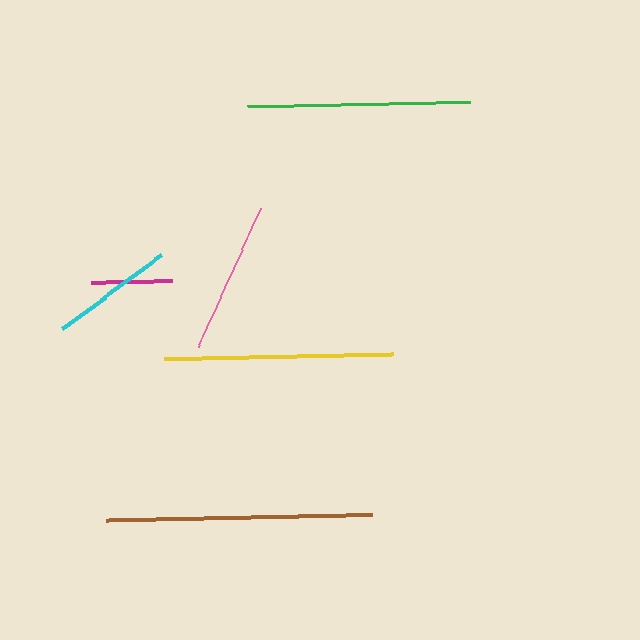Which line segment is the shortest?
The magenta line is the shortest at approximately 81 pixels.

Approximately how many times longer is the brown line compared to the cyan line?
The brown line is approximately 2.2 times the length of the cyan line.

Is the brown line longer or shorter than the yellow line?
The brown line is longer than the yellow line.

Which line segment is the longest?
The brown line is the longest at approximately 266 pixels.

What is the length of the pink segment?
The pink segment is approximately 152 pixels long.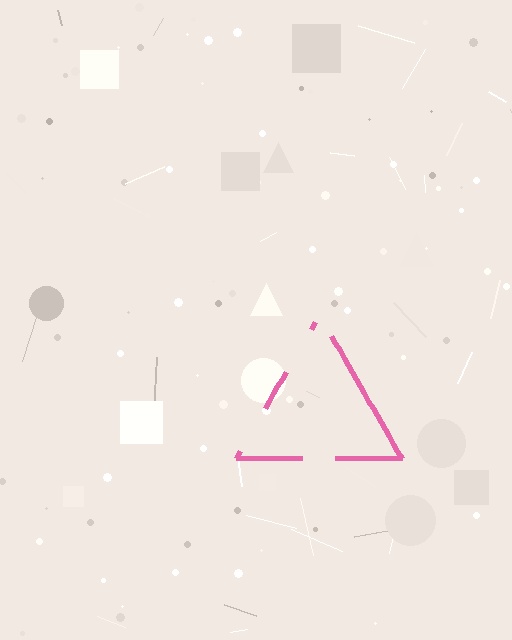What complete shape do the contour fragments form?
The contour fragments form a triangle.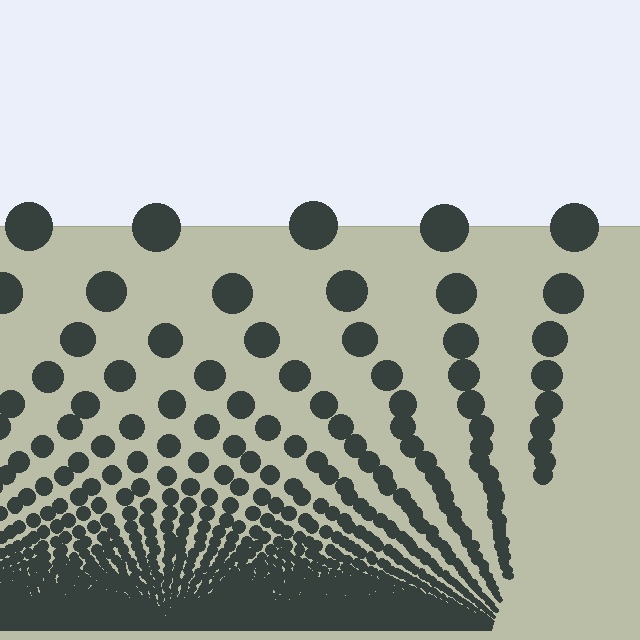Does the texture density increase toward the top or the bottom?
Density increases toward the bottom.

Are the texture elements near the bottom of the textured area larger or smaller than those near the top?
Smaller. The gradient is inverted — elements near the bottom are smaller and denser.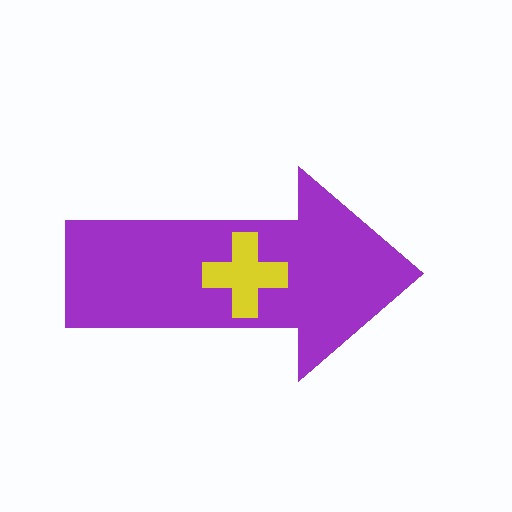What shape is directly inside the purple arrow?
The yellow cross.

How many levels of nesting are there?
2.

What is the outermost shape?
The purple arrow.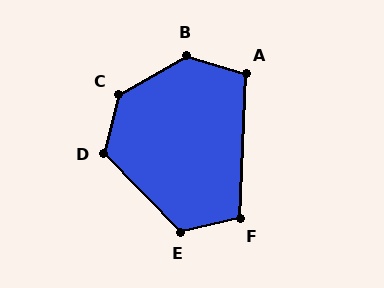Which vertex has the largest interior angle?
C, at approximately 134 degrees.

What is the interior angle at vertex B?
Approximately 133 degrees (obtuse).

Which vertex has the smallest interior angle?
A, at approximately 105 degrees.